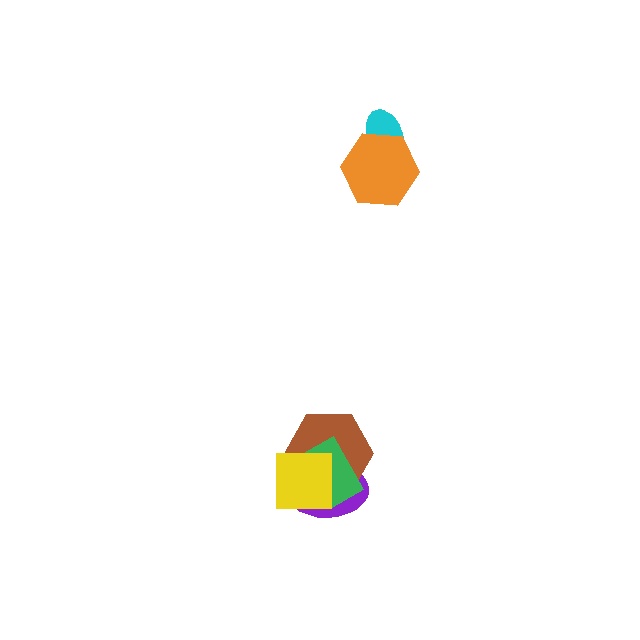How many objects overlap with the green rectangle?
3 objects overlap with the green rectangle.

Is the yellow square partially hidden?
No, no other shape covers it.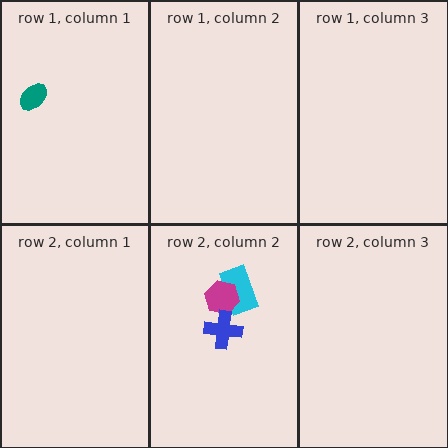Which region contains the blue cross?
The row 2, column 2 region.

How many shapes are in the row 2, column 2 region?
3.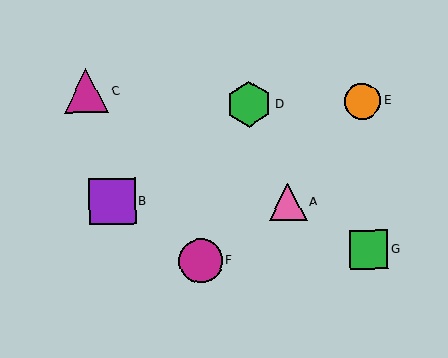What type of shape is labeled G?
Shape G is a green square.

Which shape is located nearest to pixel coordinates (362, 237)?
The green square (labeled G) at (369, 250) is nearest to that location.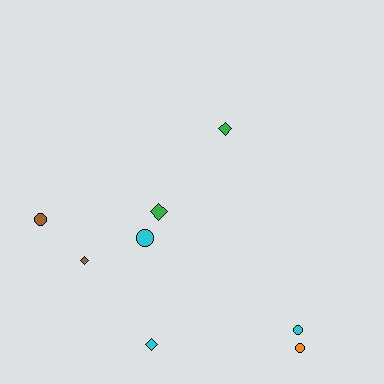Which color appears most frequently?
Cyan, with 3 objects.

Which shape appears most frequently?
Circle, with 4 objects.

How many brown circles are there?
There is 1 brown circle.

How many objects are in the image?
There are 8 objects.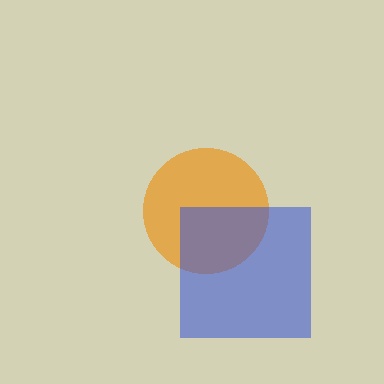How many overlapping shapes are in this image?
There are 2 overlapping shapes in the image.